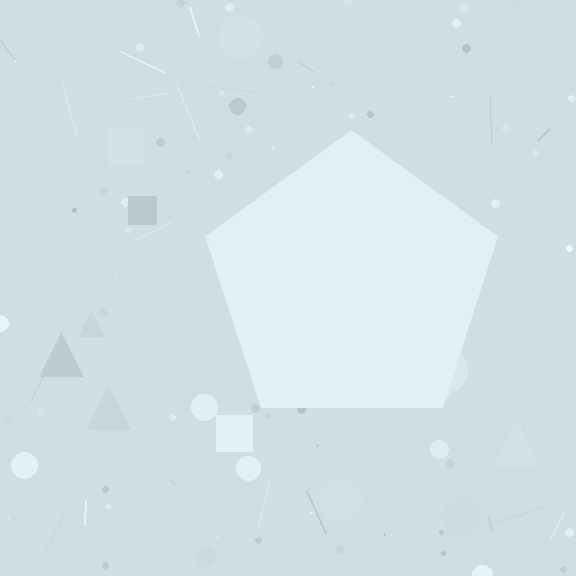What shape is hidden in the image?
A pentagon is hidden in the image.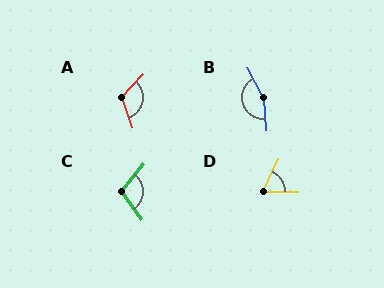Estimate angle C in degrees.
Approximately 105 degrees.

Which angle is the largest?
B, at approximately 155 degrees.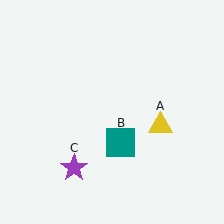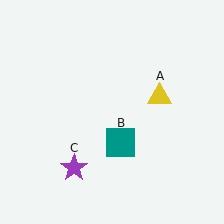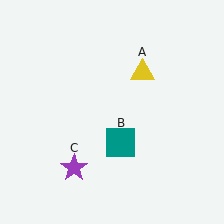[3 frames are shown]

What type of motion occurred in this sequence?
The yellow triangle (object A) rotated counterclockwise around the center of the scene.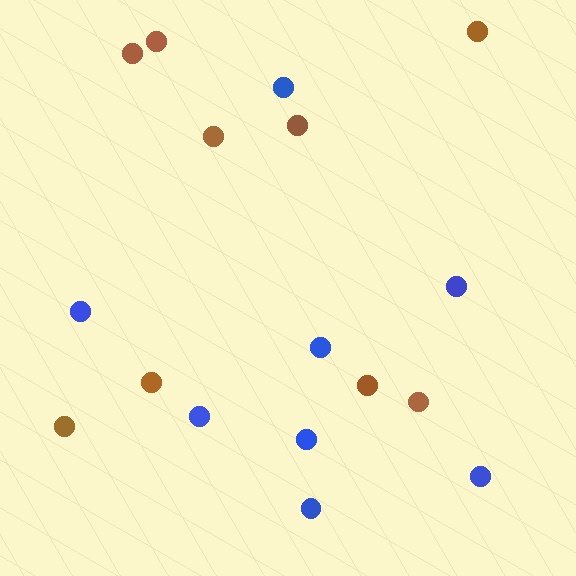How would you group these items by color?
There are 2 groups: one group of blue circles (8) and one group of brown circles (9).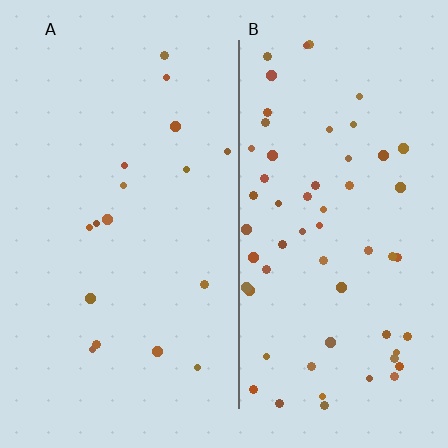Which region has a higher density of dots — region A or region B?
B (the right).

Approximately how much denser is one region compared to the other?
Approximately 3.6× — region B over region A.